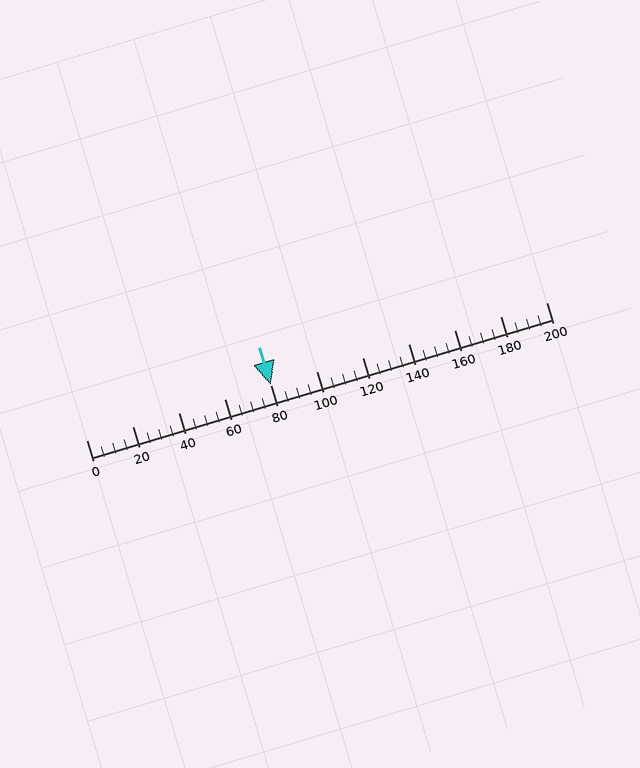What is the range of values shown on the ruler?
The ruler shows values from 0 to 200.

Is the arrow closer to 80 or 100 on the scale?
The arrow is closer to 80.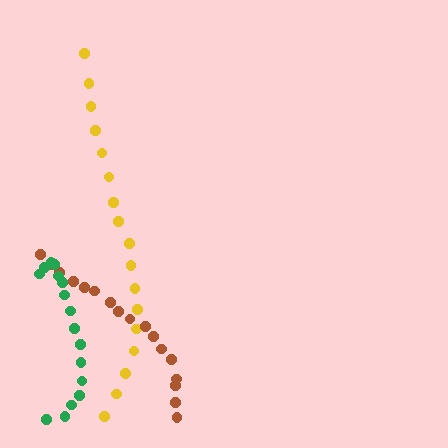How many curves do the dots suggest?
There are 3 distinct paths.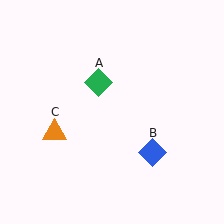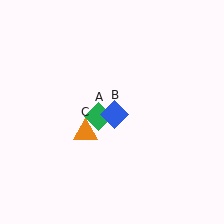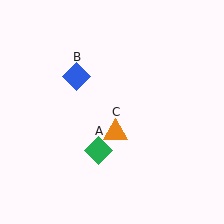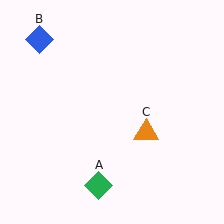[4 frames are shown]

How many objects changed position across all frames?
3 objects changed position: green diamond (object A), blue diamond (object B), orange triangle (object C).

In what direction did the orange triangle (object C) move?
The orange triangle (object C) moved right.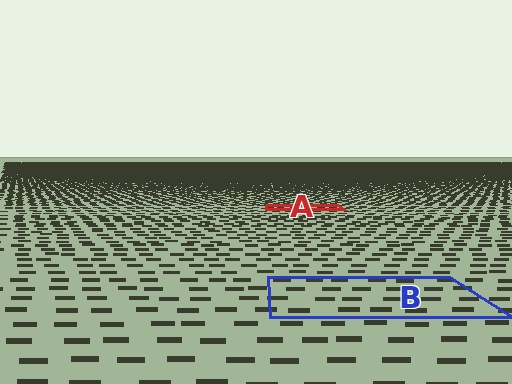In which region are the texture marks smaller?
The texture marks are smaller in region A, because it is farther away.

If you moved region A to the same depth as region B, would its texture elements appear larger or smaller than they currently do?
They would appear larger. At a closer depth, the same texture elements are projected at a bigger on-screen size.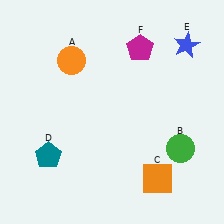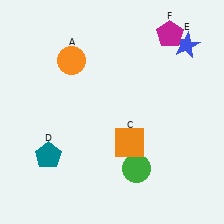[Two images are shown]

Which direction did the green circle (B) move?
The green circle (B) moved left.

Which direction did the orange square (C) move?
The orange square (C) moved up.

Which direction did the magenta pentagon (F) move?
The magenta pentagon (F) moved right.